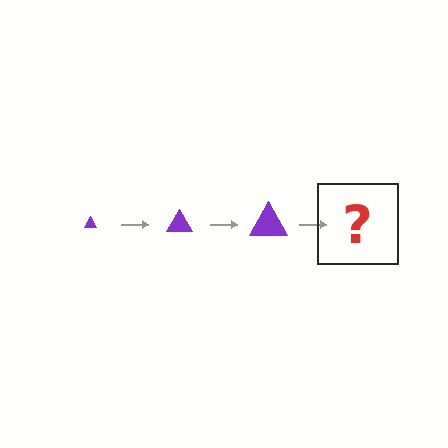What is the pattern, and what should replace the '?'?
The pattern is that the triangle gets progressively larger each step. The '?' should be a purple triangle, larger than the previous one.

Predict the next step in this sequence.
The next step is a purple triangle, larger than the previous one.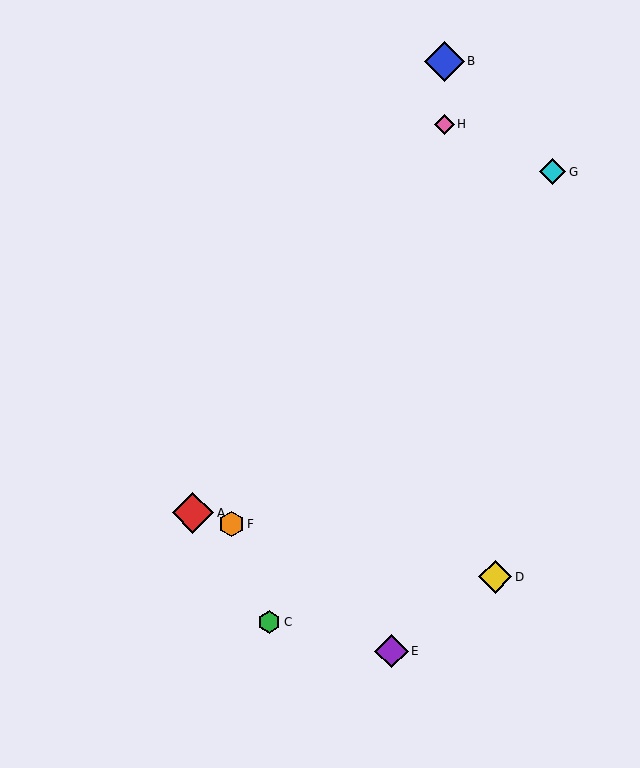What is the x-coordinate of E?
Object E is at x≈392.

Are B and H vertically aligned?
Yes, both are at x≈444.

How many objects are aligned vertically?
2 objects (B, H) are aligned vertically.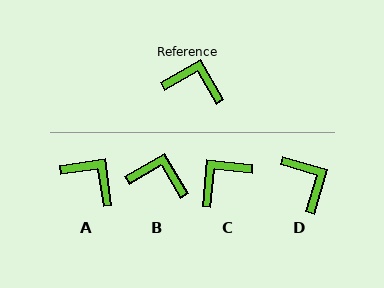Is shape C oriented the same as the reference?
No, it is off by about 54 degrees.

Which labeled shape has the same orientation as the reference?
B.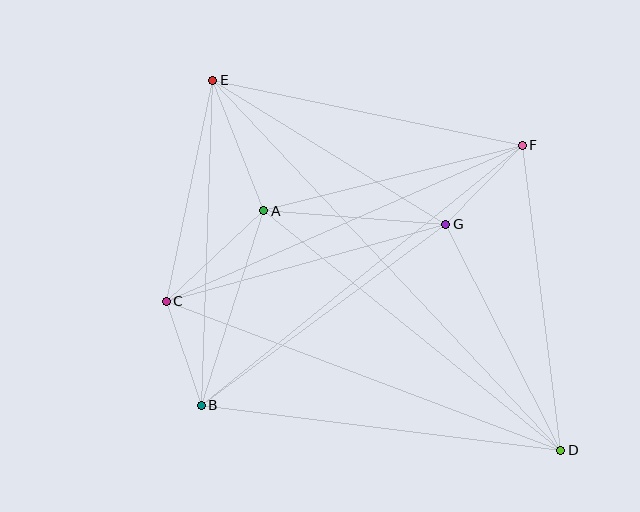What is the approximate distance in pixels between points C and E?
The distance between C and E is approximately 226 pixels.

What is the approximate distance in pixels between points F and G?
The distance between F and G is approximately 110 pixels.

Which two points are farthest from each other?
Points D and E are farthest from each other.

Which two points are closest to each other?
Points B and C are closest to each other.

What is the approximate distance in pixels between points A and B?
The distance between A and B is approximately 204 pixels.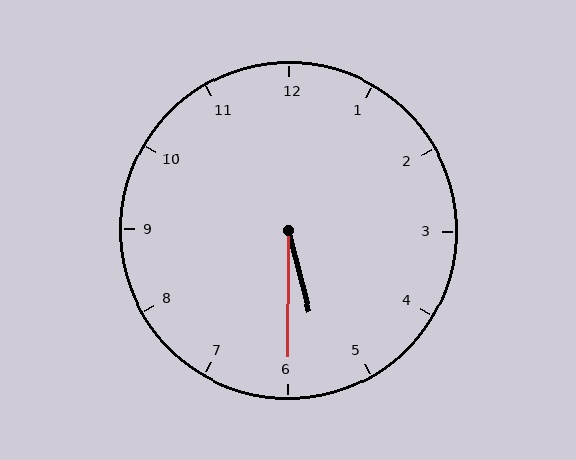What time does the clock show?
5:30.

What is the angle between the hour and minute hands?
Approximately 15 degrees.